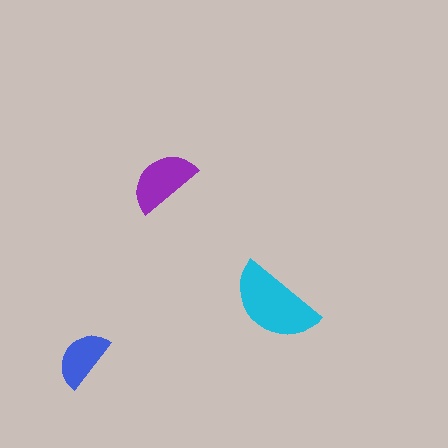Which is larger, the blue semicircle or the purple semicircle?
The purple one.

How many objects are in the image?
There are 3 objects in the image.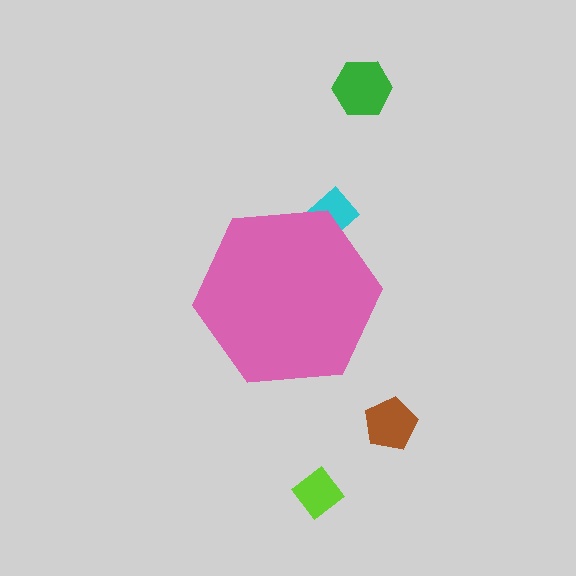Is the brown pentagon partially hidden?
No, the brown pentagon is fully visible.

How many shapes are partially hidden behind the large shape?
1 shape is partially hidden.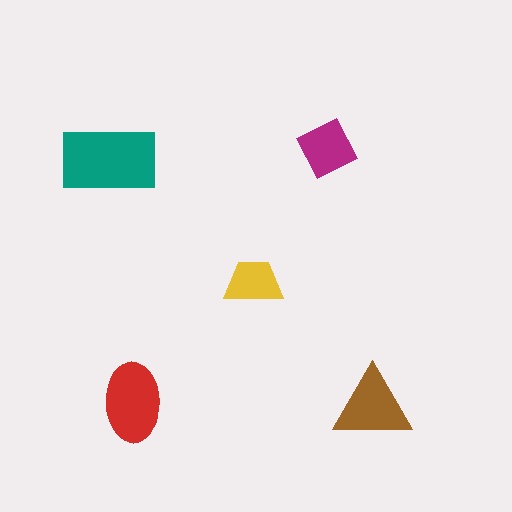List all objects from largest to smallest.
The teal rectangle, the red ellipse, the brown triangle, the magenta diamond, the yellow trapezoid.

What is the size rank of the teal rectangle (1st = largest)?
1st.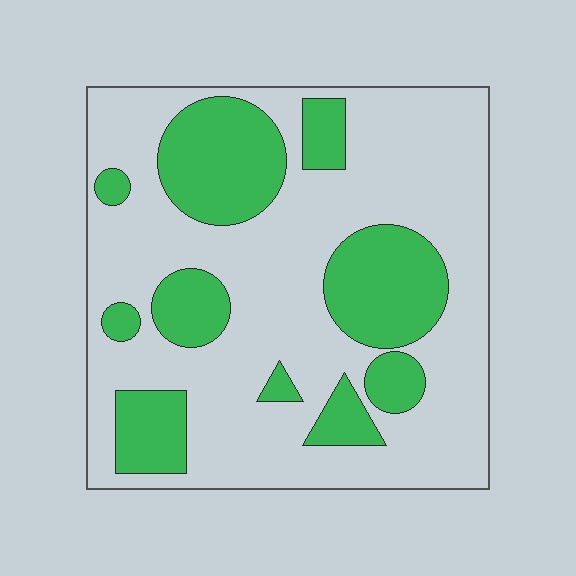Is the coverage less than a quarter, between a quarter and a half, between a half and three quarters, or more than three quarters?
Between a quarter and a half.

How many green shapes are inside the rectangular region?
10.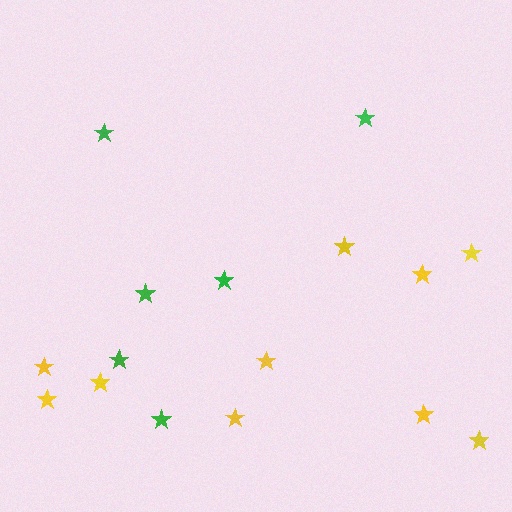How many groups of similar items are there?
There are 2 groups: one group of yellow stars (10) and one group of green stars (6).